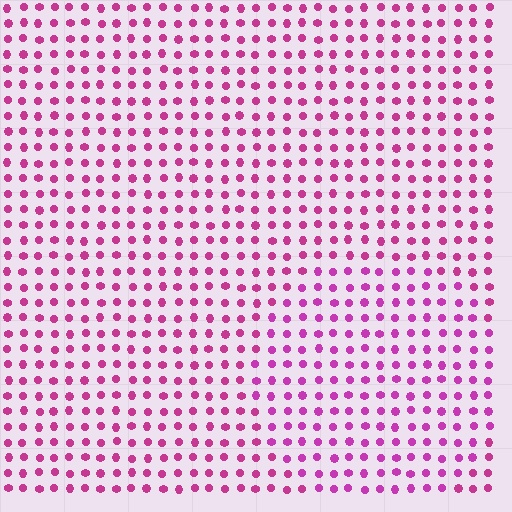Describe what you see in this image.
The image is filled with small magenta elements in a uniform arrangement. A circle-shaped region is visible where the elements are tinted to a slightly different hue, forming a subtle color boundary.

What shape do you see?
I see a circle.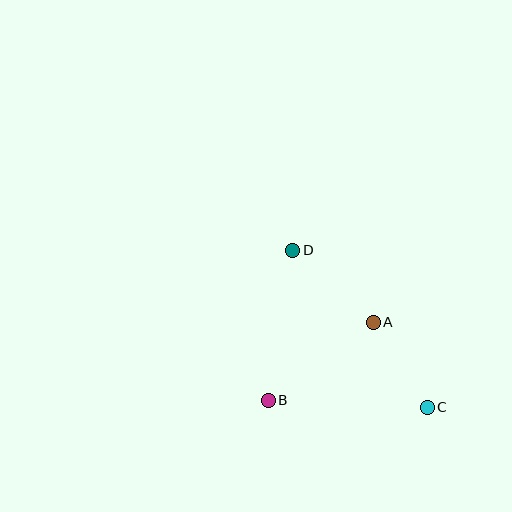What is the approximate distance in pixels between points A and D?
The distance between A and D is approximately 108 pixels.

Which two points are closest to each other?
Points A and C are closest to each other.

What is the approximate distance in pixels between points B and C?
The distance between B and C is approximately 159 pixels.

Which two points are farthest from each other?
Points C and D are farthest from each other.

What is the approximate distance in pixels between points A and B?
The distance between A and B is approximately 131 pixels.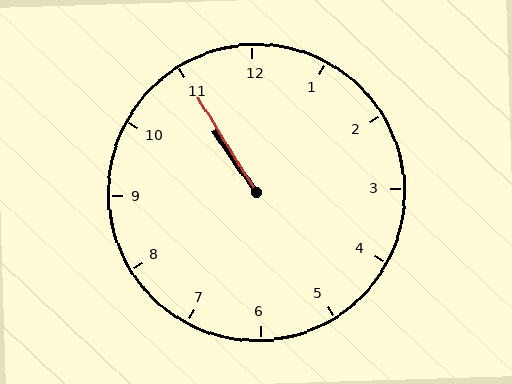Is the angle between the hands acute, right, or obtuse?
It is acute.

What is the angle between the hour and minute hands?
Approximately 2 degrees.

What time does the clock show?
10:55.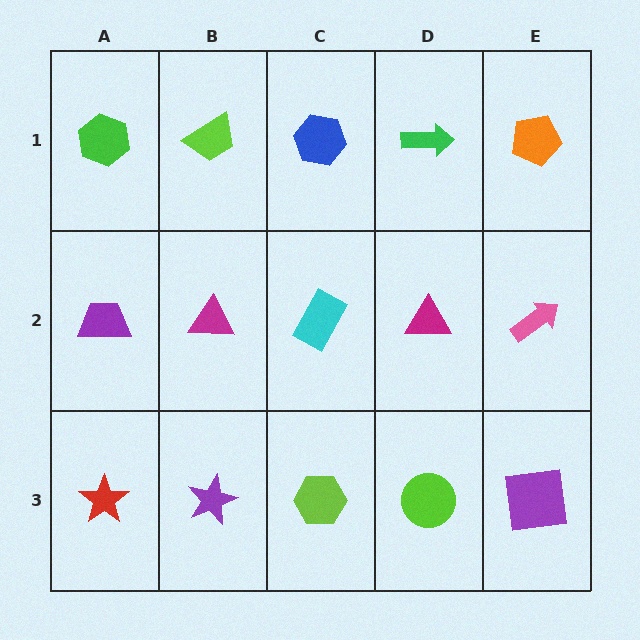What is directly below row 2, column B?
A purple star.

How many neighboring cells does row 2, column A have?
3.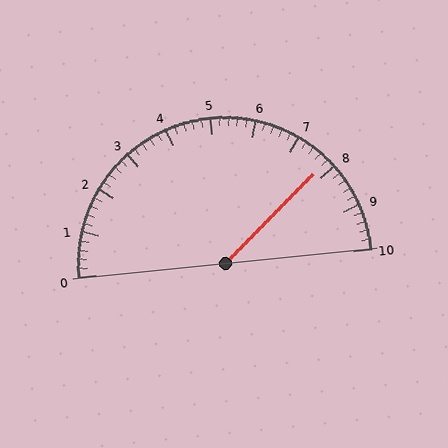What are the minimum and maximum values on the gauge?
The gauge ranges from 0 to 10.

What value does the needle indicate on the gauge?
The needle indicates approximately 7.8.